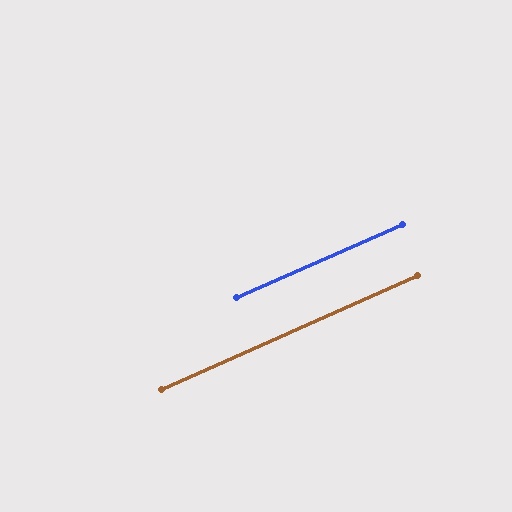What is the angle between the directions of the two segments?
Approximately 0 degrees.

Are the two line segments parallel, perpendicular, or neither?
Parallel — their directions differ by only 0.3°.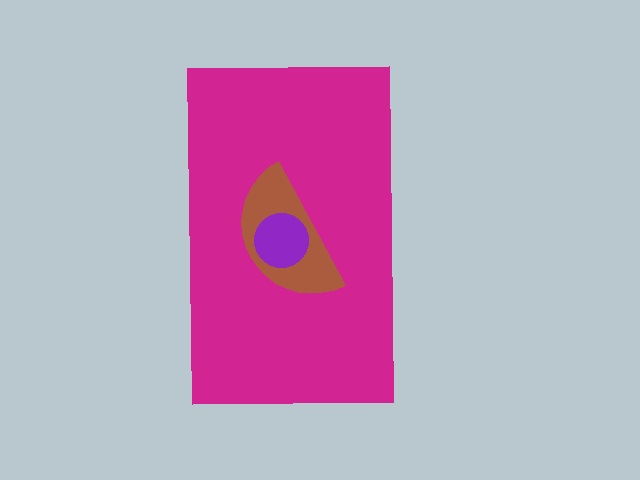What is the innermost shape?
The purple circle.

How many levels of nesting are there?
3.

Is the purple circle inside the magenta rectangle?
Yes.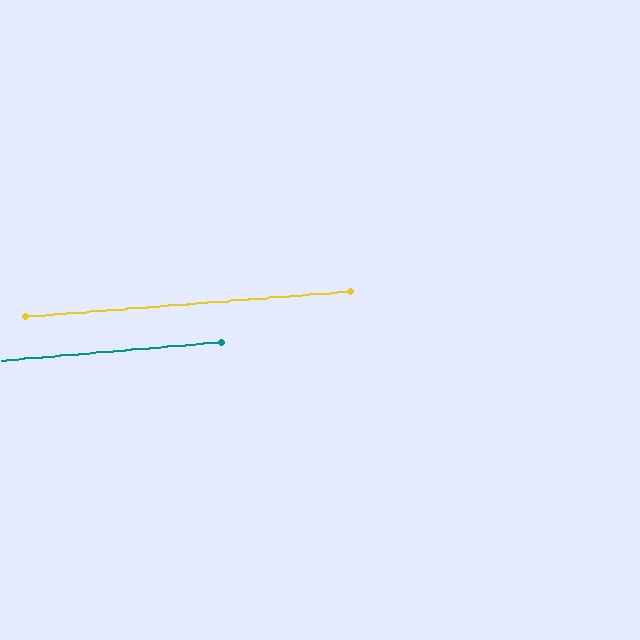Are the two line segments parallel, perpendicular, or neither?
Parallel — their directions differ by only 0.4°.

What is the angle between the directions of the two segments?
Approximately 0 degrees.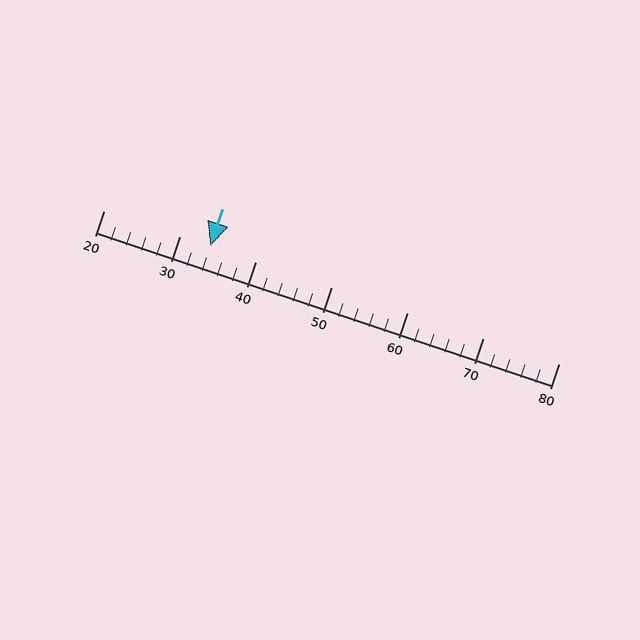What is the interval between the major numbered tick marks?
The major tick marks are spaced 10 units apart.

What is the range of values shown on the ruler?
The ruler shows values from 20 to 80.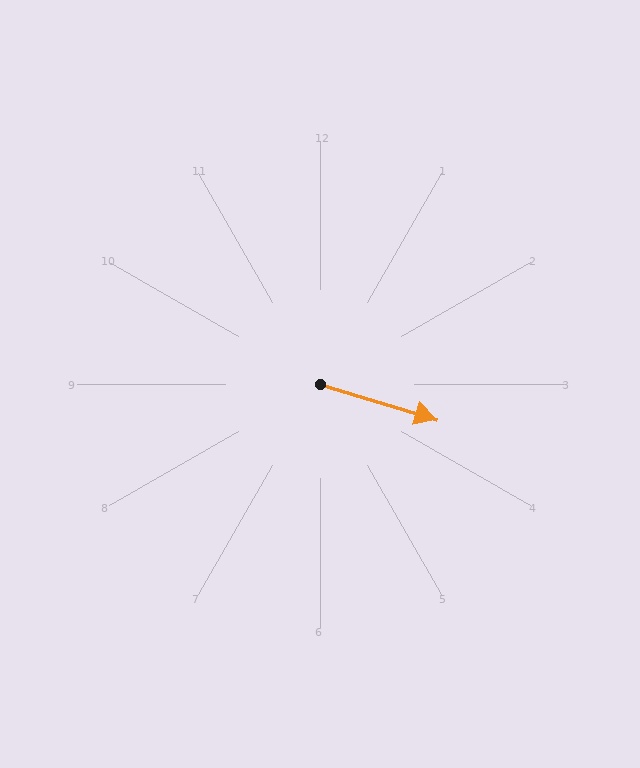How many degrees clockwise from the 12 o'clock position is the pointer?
Approximately 107 degrees.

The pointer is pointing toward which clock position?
Roughly 4 o'clock.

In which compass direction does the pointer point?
East.